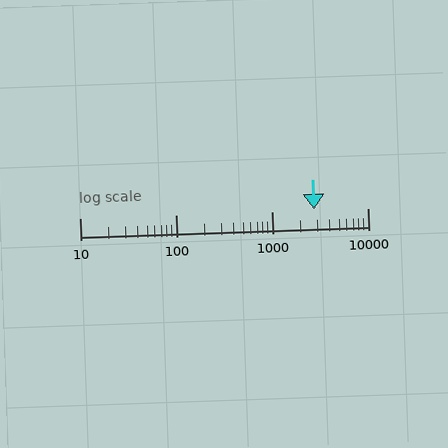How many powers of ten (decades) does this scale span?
The scale spans 3 decades, from 10 to 10000.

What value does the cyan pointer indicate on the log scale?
The pointer indicates approximately 2800.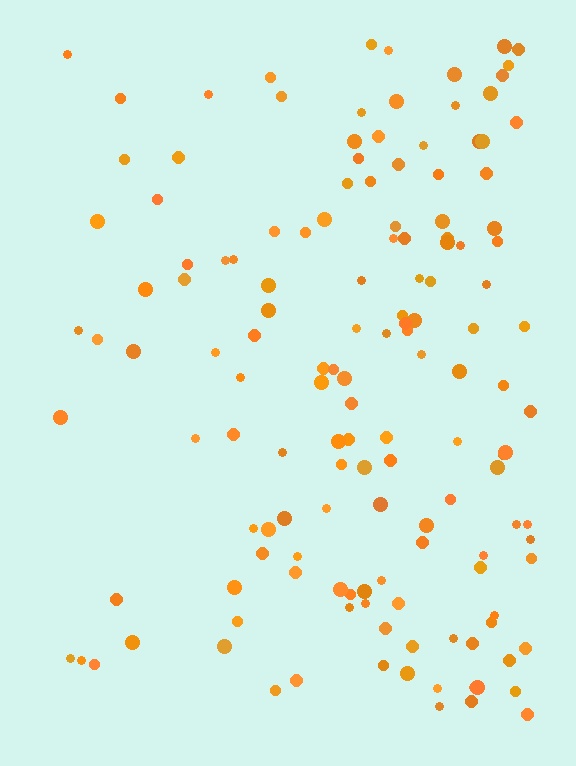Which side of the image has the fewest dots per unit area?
The left.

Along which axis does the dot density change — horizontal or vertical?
Horizontal.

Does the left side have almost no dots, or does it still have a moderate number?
Still a moderate number, just noticeably fewer than the right.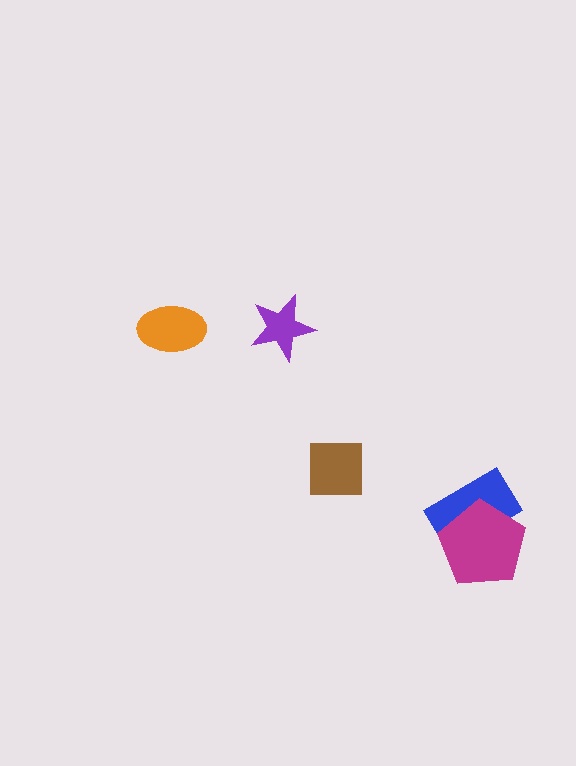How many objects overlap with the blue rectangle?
1 object overlaps with the blue rectangle.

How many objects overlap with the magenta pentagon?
1 object overlaps with the magenta pentagon.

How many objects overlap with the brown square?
0 objects overlap with the brown square.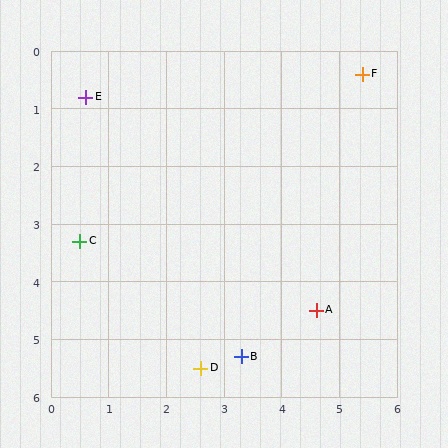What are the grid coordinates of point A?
Point A is at approximately (4.6, 4.5).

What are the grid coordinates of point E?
Point E is at approximately (0.6, 0.8).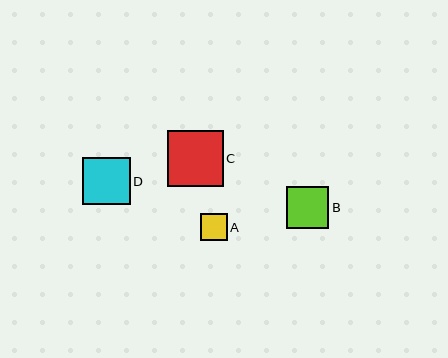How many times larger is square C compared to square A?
Square C is approximately 2.0 times the size of square A.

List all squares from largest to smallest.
From largest to smallest: C, D, B, A.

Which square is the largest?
Square C is the largest with a size of approximately 56 pixels.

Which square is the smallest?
Square A is the smallest with a size of approximately 27 pixels.